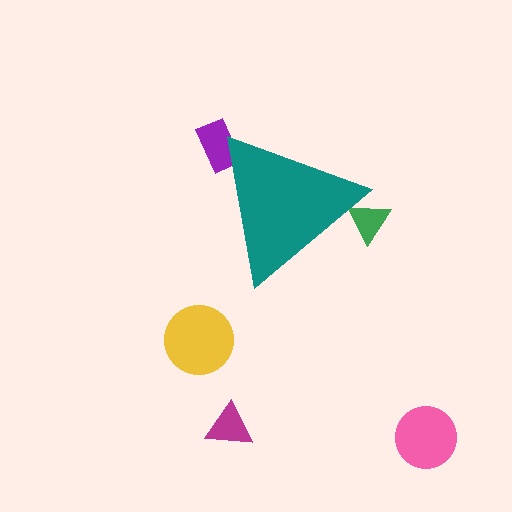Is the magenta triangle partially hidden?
No, the magenta triangle is fully visible.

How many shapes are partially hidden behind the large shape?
2 shapes are partially hidden.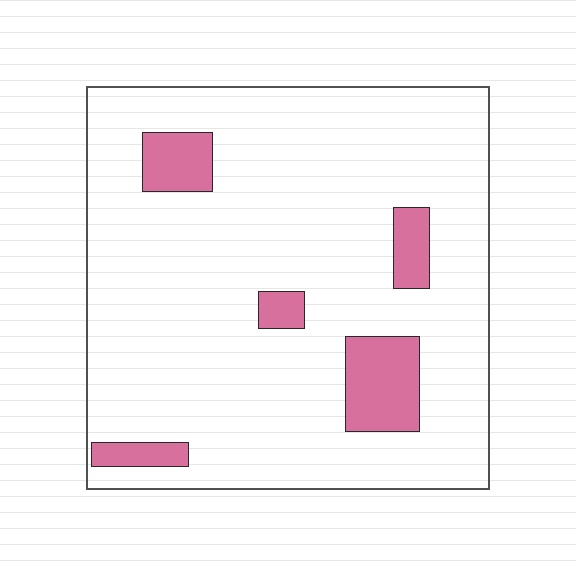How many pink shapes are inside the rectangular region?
5.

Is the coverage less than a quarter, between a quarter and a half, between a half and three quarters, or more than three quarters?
Less than a quarter.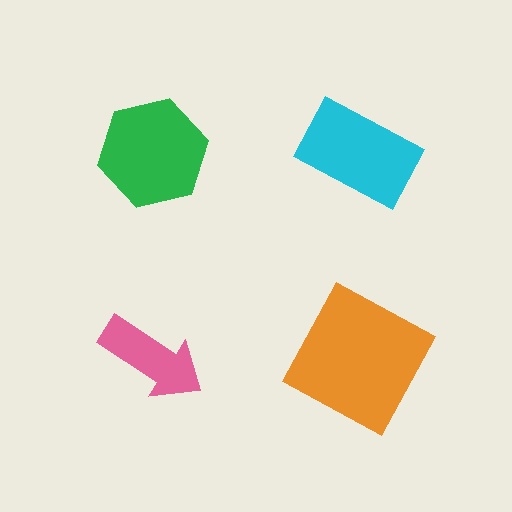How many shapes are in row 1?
2 shapes.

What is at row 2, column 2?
An orange square.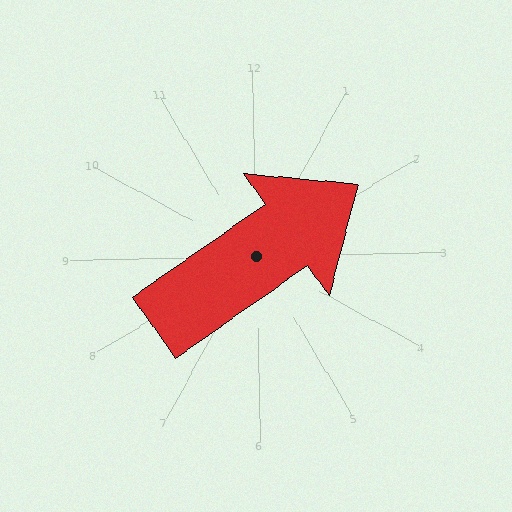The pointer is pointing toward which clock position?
Roughly 2 o'clock.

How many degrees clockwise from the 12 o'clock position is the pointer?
Approximately 56 degrees.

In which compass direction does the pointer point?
Northeast.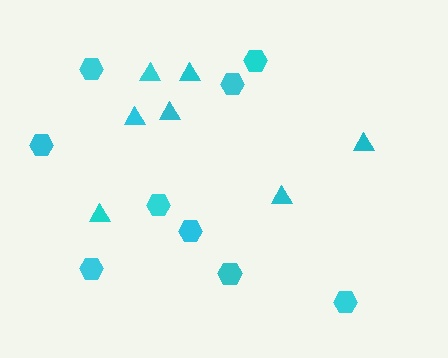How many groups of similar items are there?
There are 2 groups: one group of triangles (7) and one group of hexagons (9).